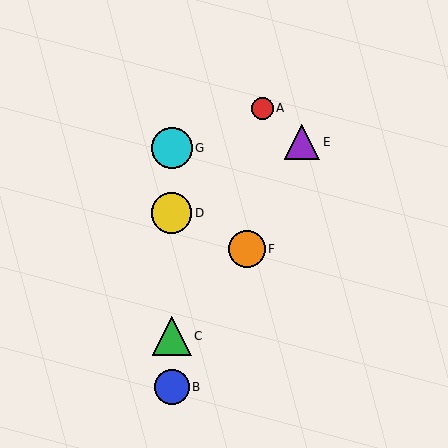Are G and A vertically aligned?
No, G is at x≈172 and A is at x≈262.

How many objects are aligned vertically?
4 objects (B, C, D, G) are aligned vertically.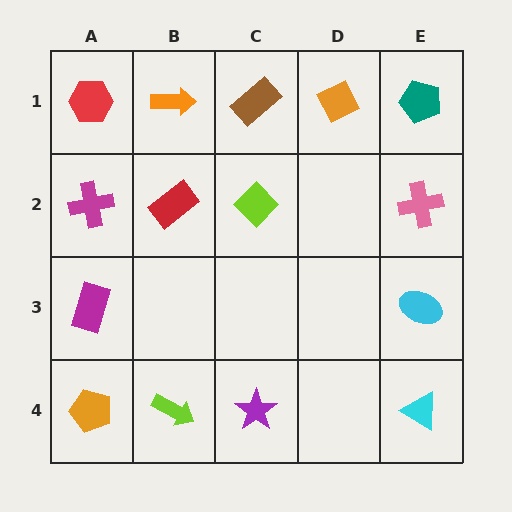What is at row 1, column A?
A red hexagon.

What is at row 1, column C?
A brown rectangle.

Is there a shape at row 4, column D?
No, that cell is empty.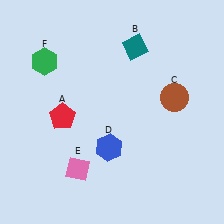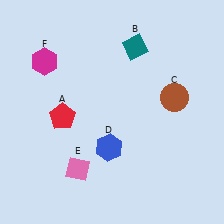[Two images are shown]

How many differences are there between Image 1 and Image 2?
There is 1 difference between the two images.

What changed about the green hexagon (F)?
In Image 1, F is green. In Image 2, it changed to magenta.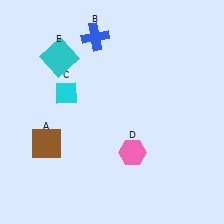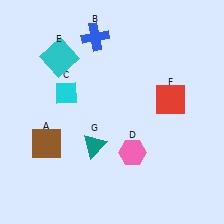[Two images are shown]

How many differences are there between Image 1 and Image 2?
There are 2 differences between the two images.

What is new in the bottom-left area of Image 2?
A teal triangle (G) was added in the bottom-left area of Image 2.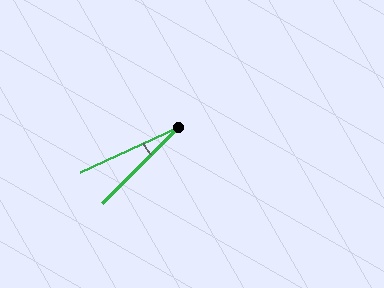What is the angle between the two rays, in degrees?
Approximately 21 degrees.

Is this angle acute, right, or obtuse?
It is acute.